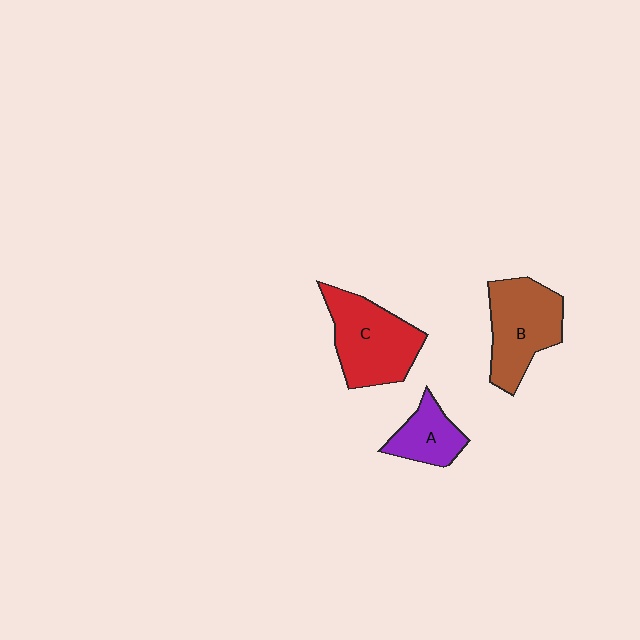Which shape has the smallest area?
Shape A (purple).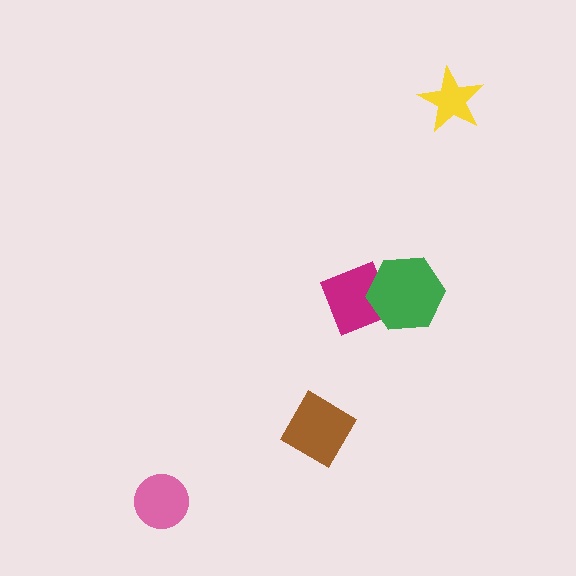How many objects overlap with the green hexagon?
1 object overlaps with the green hexagon.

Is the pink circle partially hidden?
No, no other shape covers it.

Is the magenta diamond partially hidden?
Yes, it is partially covered by another shape.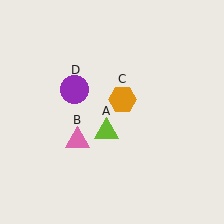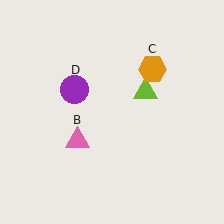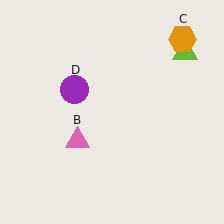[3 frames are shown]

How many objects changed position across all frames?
2 objects changed position: lime triangle (object A), orange hexagon (object C).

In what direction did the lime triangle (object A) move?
The lime triangle (object A) moved up and to the right.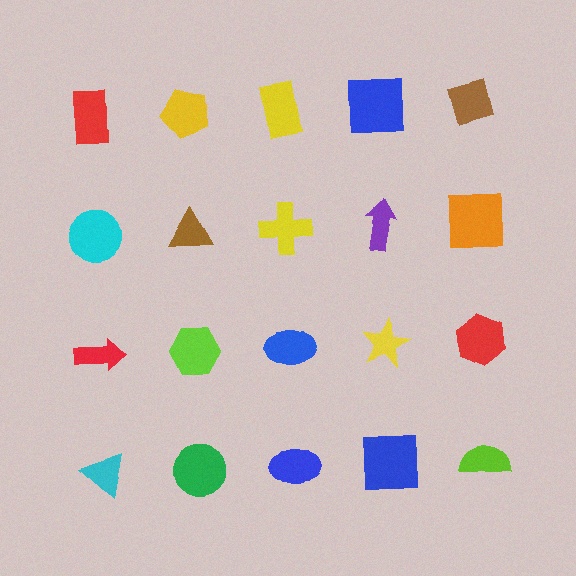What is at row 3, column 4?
A yellow star.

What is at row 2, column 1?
A cyan circle.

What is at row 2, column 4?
A purple arrow.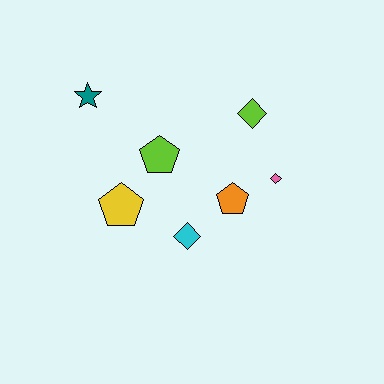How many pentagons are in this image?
There are 3 pentagons.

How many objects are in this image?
There are 7 objects.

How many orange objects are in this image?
There is 1 orange object.